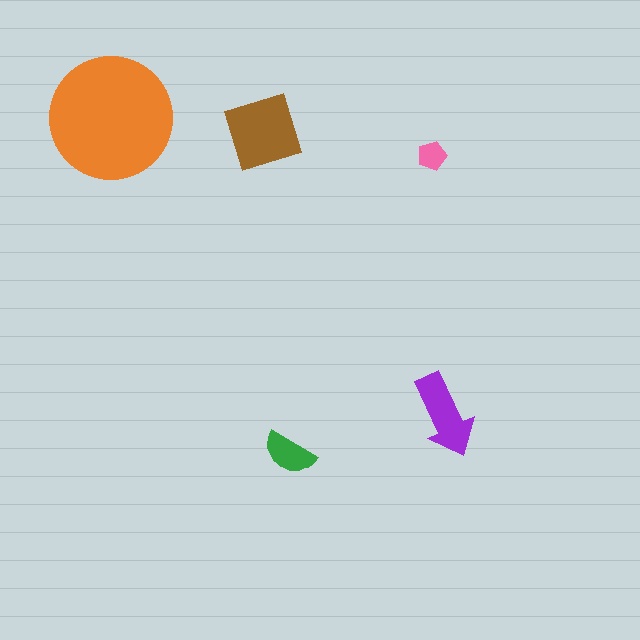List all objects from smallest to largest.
The pink pentagon, the green semicircle, the purple arrow, the brown diamond, the orange circle.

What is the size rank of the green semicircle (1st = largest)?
4th.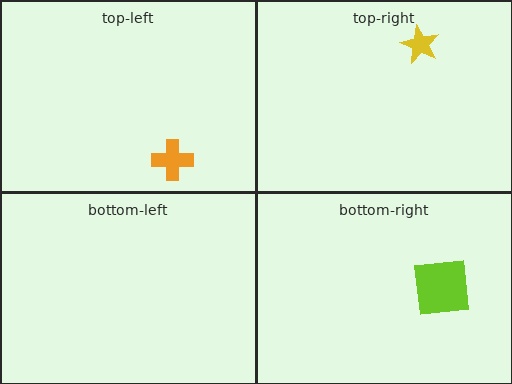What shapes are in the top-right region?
The yellow star.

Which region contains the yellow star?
The top-right region.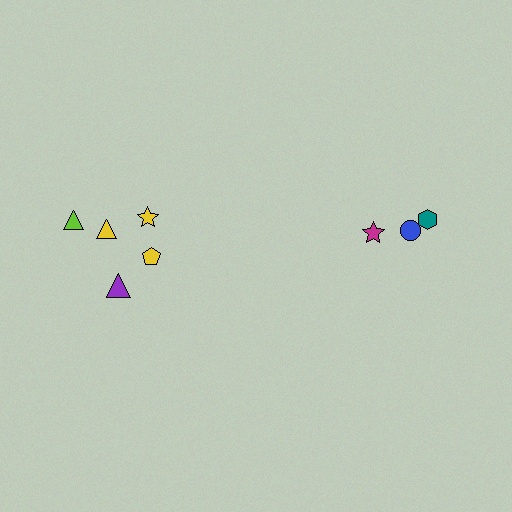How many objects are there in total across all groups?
There are 8 objects.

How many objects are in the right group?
There are 3 objects.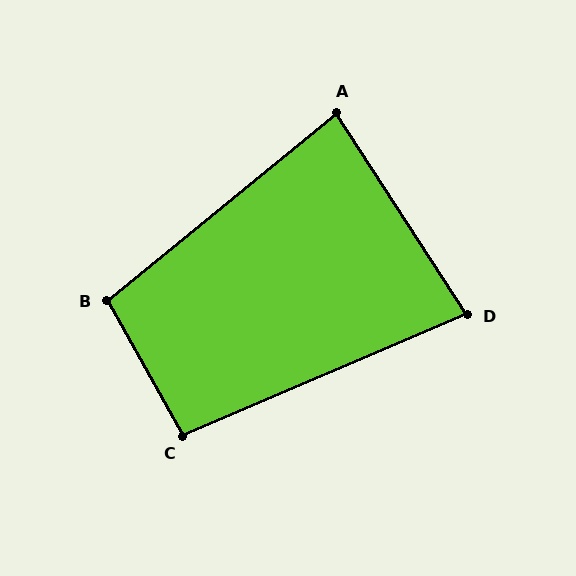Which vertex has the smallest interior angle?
D, at approximately 80 degrees.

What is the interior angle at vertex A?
Approximately 84 degrees (acute).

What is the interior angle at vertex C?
Approximately 96 degrees (obtuse).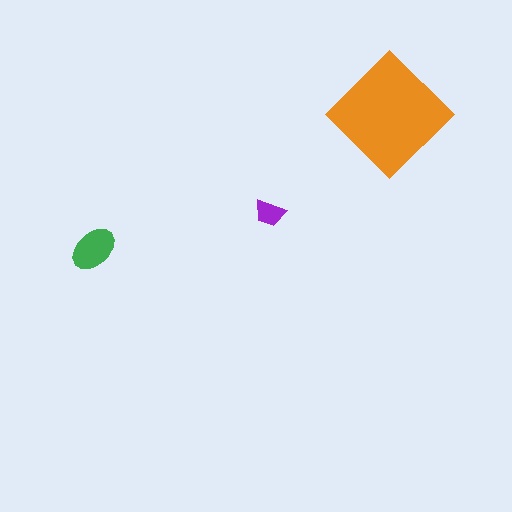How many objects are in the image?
There are 3 objects in the image.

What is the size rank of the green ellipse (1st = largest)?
2nd.